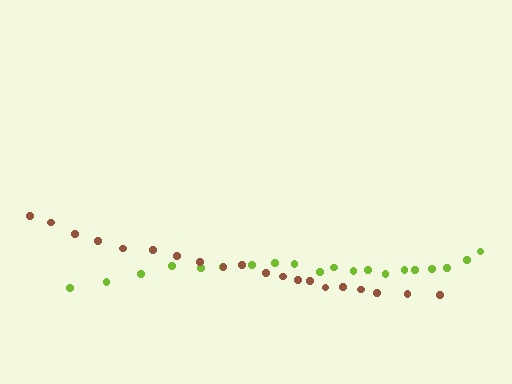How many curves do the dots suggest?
There are 2 distinct paths.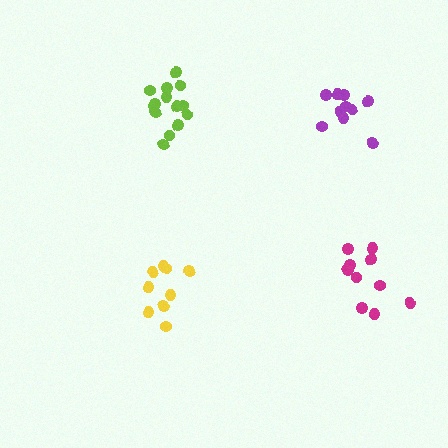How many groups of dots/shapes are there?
There are 4 groups.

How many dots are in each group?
Group 1: 9 dots, Group 2: 10 dots, Group 3: 14 dots, Group 4: 10 dots (43 total).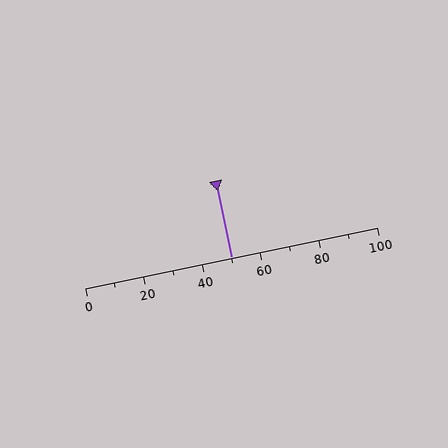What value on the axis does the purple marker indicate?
The marker indicates approximately 50.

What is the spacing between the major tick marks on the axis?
The major ticks are spaced 20 apart.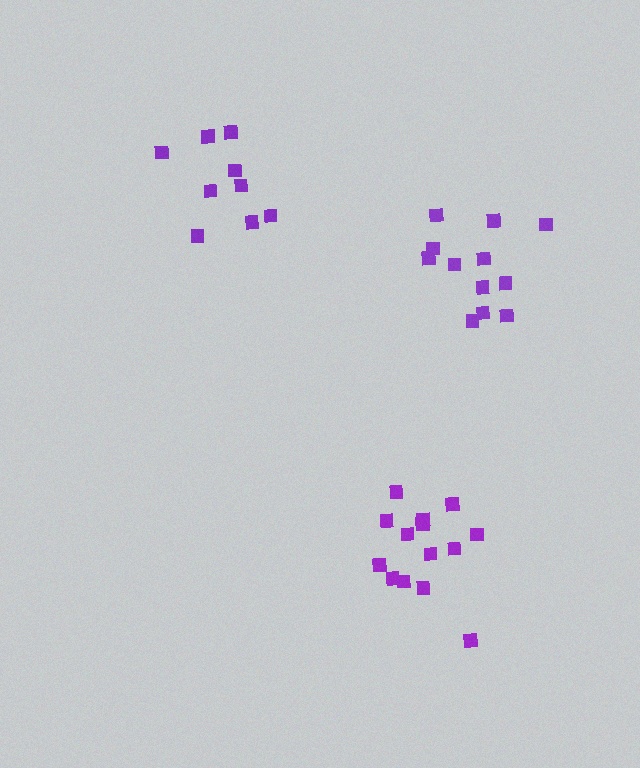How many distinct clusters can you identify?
There are 3 distinct clusters.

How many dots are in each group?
Group 1: 9 dots, Group 2: 14 dots, Group 3: 12 dots (35 total).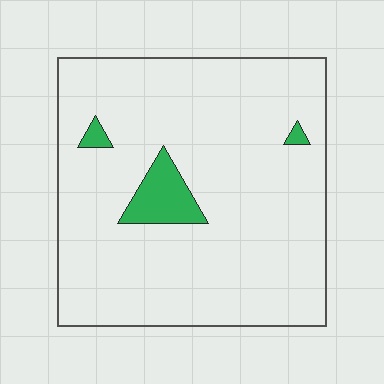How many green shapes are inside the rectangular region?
3.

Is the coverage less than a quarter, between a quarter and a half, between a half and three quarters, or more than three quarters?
Less than a quarter.